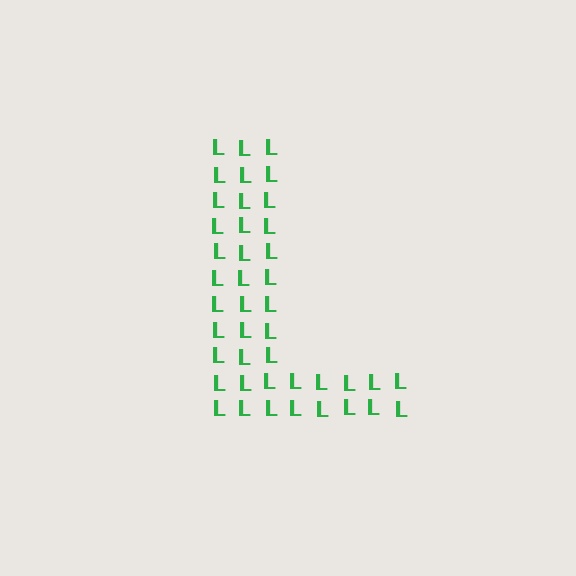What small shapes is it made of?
It is made of small letter L's.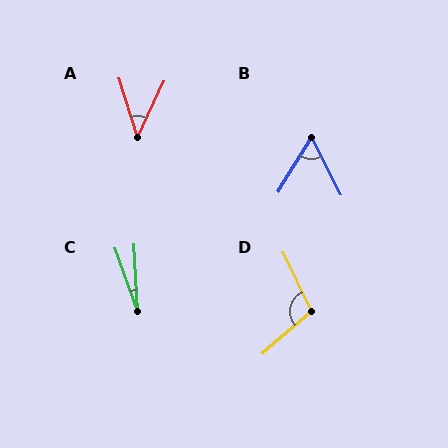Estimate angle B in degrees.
Approximately 58 degrees.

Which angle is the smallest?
C, at approximately 17 degrees.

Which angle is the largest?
D, at approximately 105 degrees.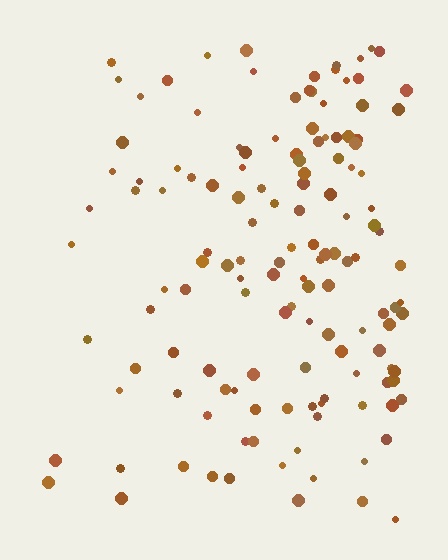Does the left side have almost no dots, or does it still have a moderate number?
Still a moderate number, just noticeably fewer than the right.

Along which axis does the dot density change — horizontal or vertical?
Horizontal.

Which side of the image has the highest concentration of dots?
The right.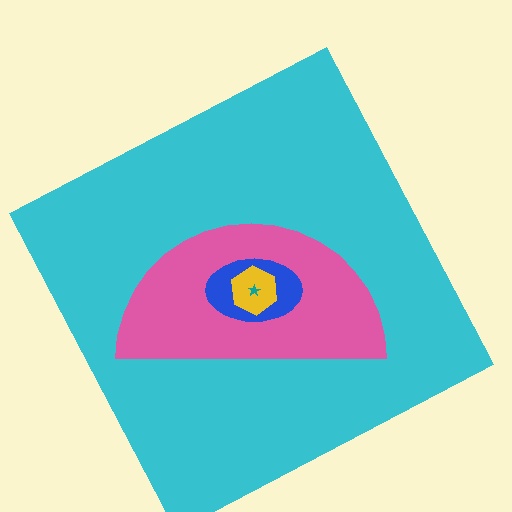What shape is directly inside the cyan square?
The pink semicircle.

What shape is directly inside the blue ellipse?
The yellow hexagon.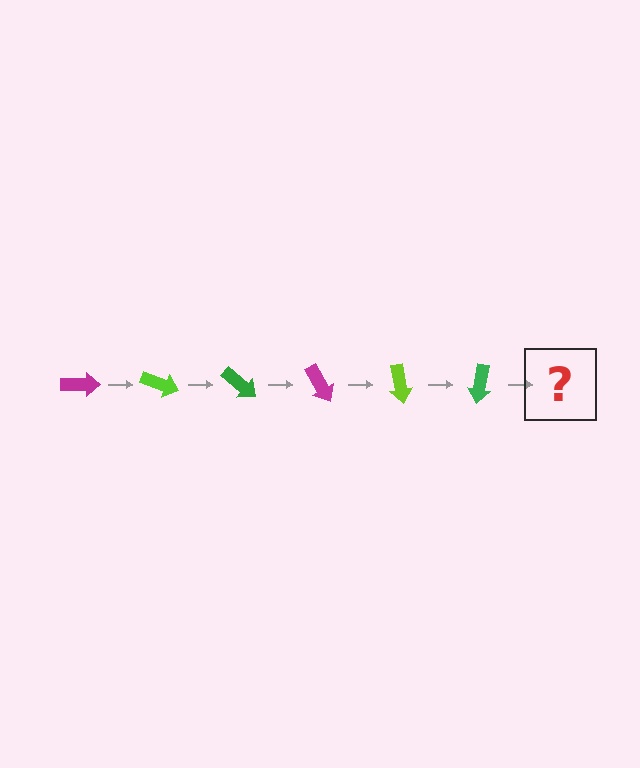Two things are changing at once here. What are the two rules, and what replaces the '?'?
The two rules are that it rotates 20 degrees each step and the color cycles through magenta, lime, and green. The '?' should be a magenta arrow, rotated 120 degrees from the start.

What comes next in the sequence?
The next element should be a magenta arrow, rotated 120 degrees from the start.